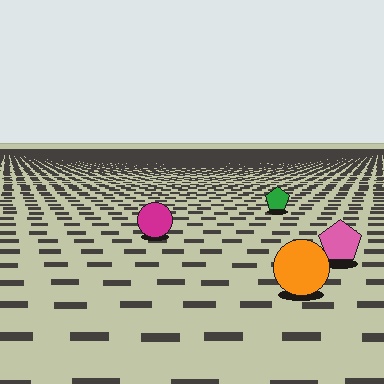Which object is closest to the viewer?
The orange circle is closest. The texture marks near it are larger and more spread out.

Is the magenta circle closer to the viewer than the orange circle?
No. The orange circle is closer — you can tell from the texture gradient: the ground texture is coarser near it.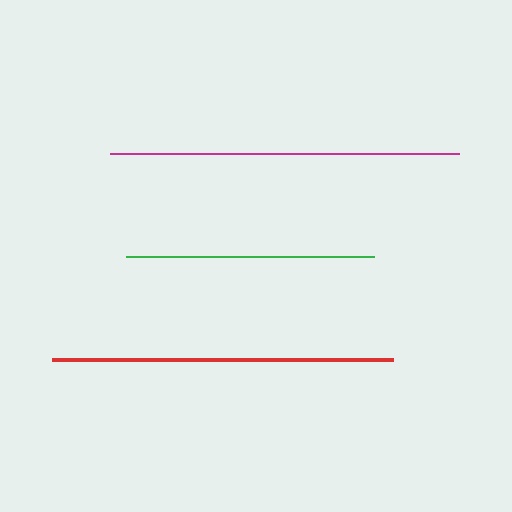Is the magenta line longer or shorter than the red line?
The magenta line is longer than the red line.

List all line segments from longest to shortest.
From longest to shortest: magenta, red, green.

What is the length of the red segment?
The red segment is approximately 341 pixels long.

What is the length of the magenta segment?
The magenta segment is approximately 350 pixels long.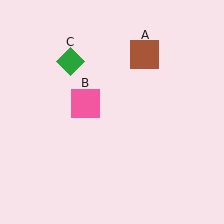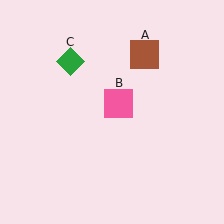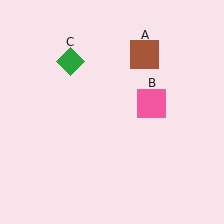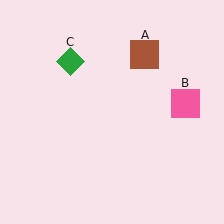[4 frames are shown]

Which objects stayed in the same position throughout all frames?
Brown square (object A) and green diamond (object C) remained stationary.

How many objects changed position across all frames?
1 object changed position: pink square (object B).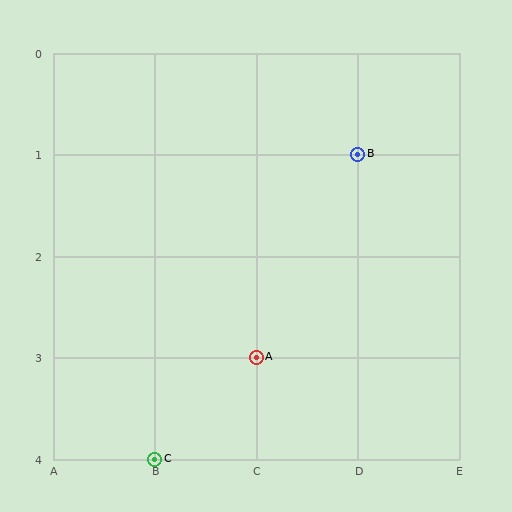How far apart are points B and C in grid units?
Points B and C are 2 columns and 3 rows apart (about 3.6 grid units diagonally).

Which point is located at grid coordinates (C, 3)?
Point A is at (C, 3).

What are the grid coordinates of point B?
Point B is at grid coordinates (D, 1).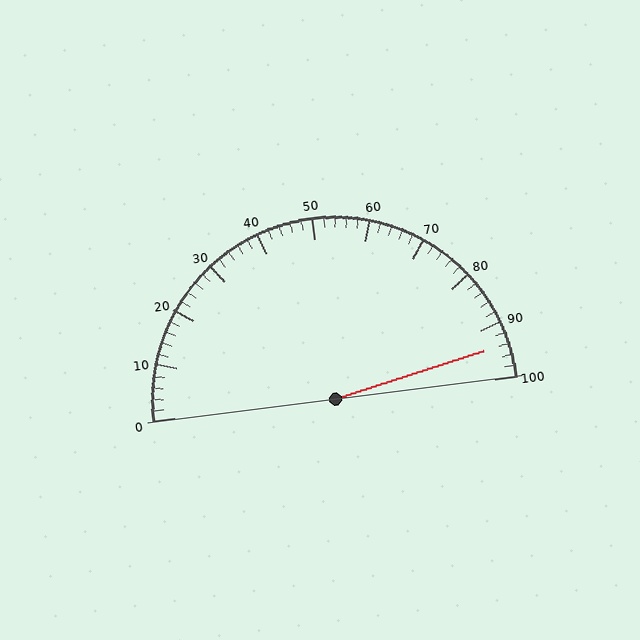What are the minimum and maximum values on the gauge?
The gauge ranges from 0 to 100.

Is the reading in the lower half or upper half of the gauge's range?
The reading is in the upper half of the range (0 to 100).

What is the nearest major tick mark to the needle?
The nearest major tick mark is 90.